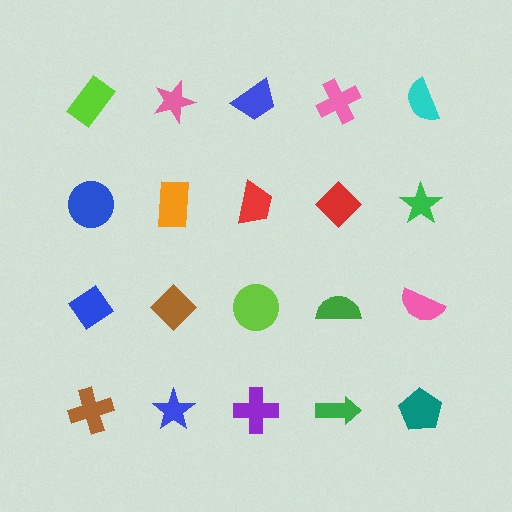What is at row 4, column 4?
A green arrow.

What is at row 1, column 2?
A pink star.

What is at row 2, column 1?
A blue circle.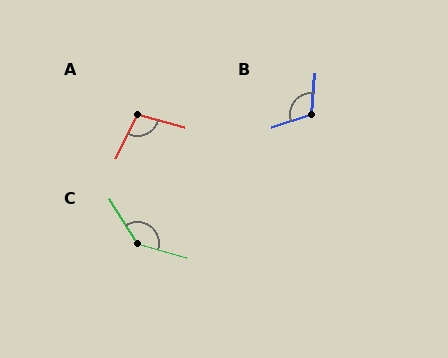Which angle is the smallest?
A, at approximately 101 degrees.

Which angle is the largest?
C, at approximately 138 degrees.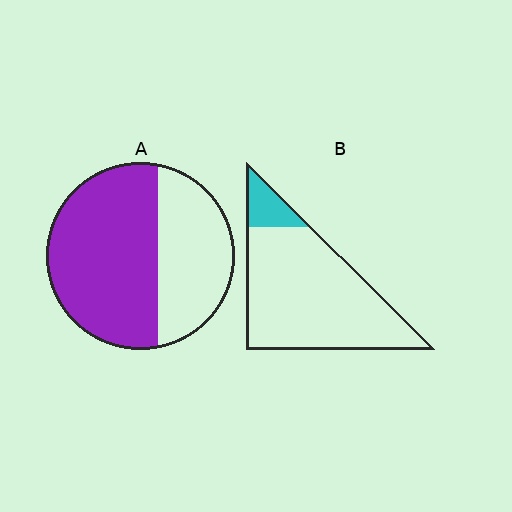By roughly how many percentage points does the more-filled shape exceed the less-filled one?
By roughly 50 percentage points (A over B).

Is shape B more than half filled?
No.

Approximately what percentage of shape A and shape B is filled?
A is approximately 60% and B is approximately 10%.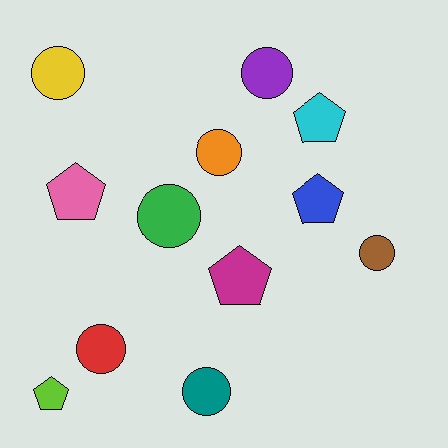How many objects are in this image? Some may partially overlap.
There are 12 objects.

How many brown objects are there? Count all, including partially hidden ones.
There is 1 brown object.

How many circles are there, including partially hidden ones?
There are 7 circles.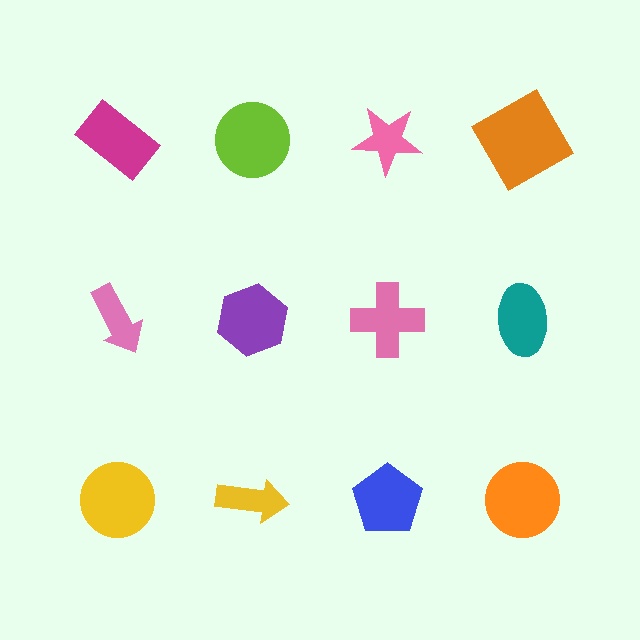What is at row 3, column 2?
A yellow arrow.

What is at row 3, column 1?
A yellow circle.